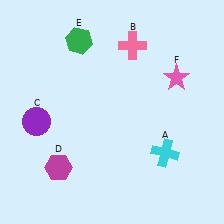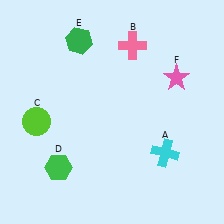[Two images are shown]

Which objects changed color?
C changed from purple to lime. D changed from magenta to green.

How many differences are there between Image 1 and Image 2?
There are 2 differences between the two images.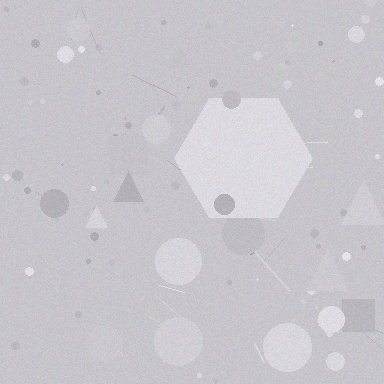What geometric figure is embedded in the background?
A hexagon is embedded in the background.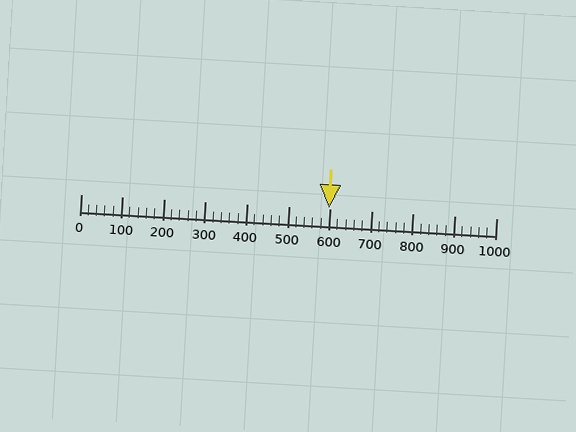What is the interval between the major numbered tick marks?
The major tick marks are spaced 100 units apart.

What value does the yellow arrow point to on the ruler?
The yellow arrow points to approximately 597.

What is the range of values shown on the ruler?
The ruler shows values from 0 to 1000.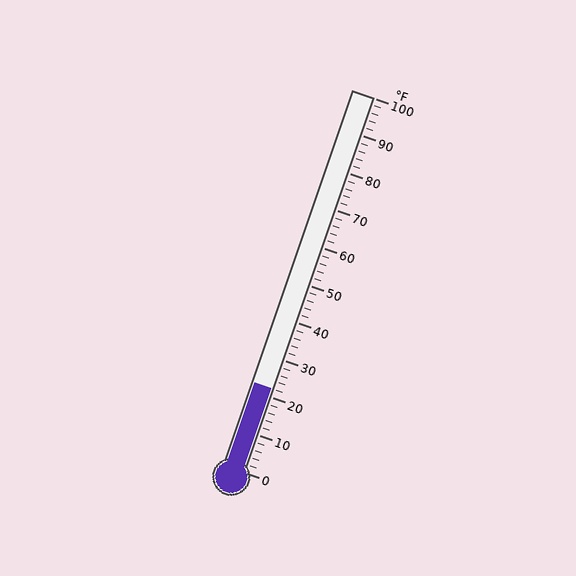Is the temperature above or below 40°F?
The temperature is below 40°F.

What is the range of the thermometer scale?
The thermometer scale ranges from 0°F to 100°F.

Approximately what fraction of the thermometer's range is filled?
The thermometer is filled to approximately 20% of its range.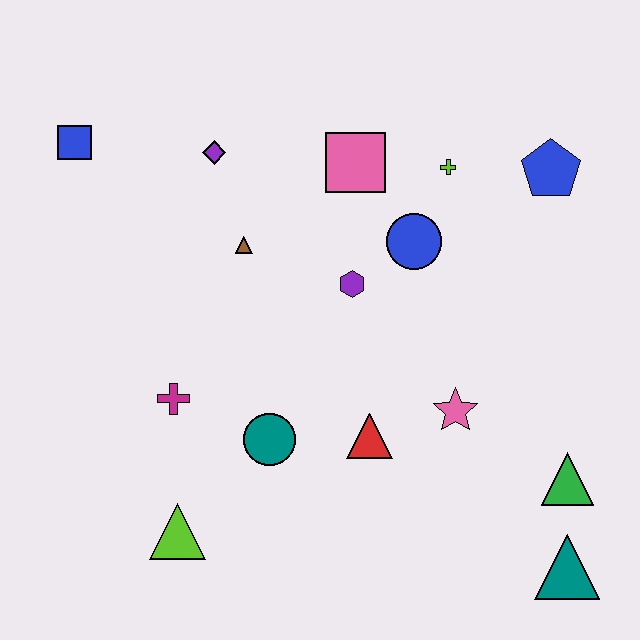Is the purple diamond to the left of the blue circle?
Yes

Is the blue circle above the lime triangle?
Yes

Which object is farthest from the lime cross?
The lime triangle is farthest from the lime cross.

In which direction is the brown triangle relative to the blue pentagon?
The brown triangle is to the left of the blue pentagon.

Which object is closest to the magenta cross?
The teal circle is closest to the magenta cross.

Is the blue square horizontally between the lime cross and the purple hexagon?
No